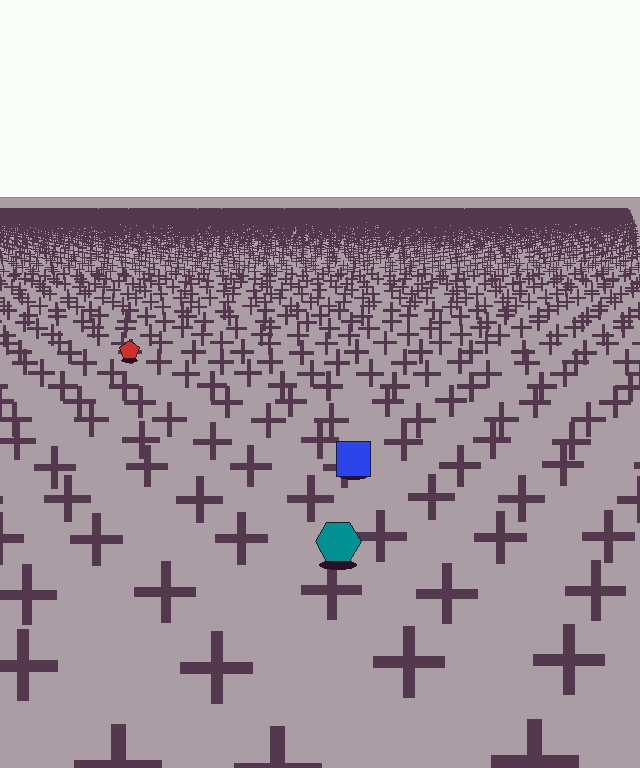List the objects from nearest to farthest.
From nearest to farthest: the teal hexagon, the blue square, the red pentagon.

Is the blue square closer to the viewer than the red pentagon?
Yes. The blue square is closer — you can tell from the texture gradient: the ground texture is coarser near it.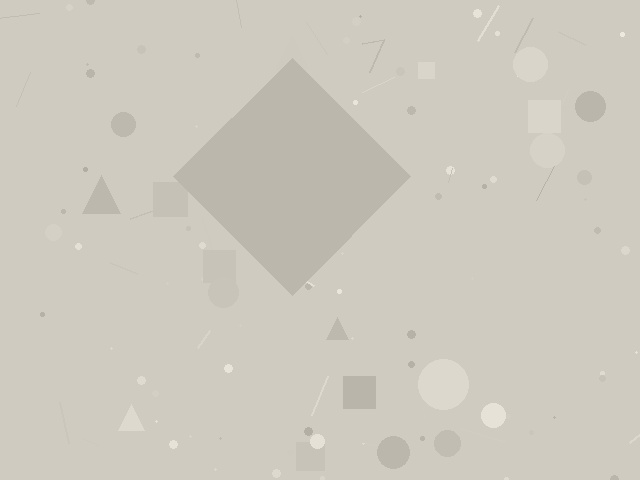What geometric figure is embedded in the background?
A diamond is embedded in the background.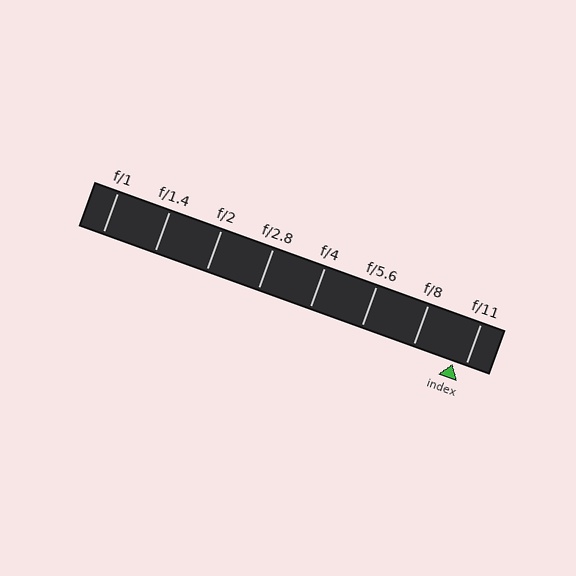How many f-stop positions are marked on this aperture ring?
There are 8 f-stop positions marked.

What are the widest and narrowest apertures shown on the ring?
The widest aperture shown is f/1 and the narrowest is f/11.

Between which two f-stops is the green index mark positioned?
The index mark is between f/8 and f/11.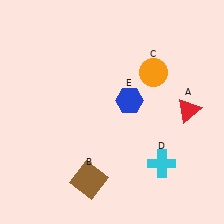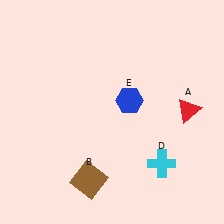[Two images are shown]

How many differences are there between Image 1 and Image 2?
There is 1 difference between the two images.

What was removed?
The orange circle (C) was removed in Image 2.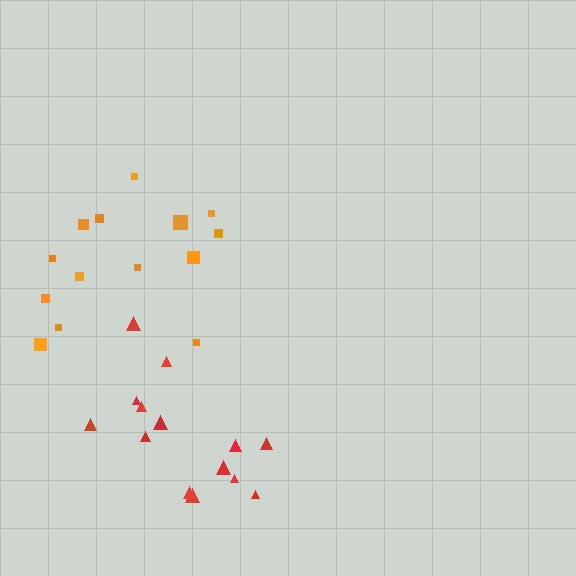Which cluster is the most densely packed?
Red.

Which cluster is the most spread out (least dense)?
Orange.